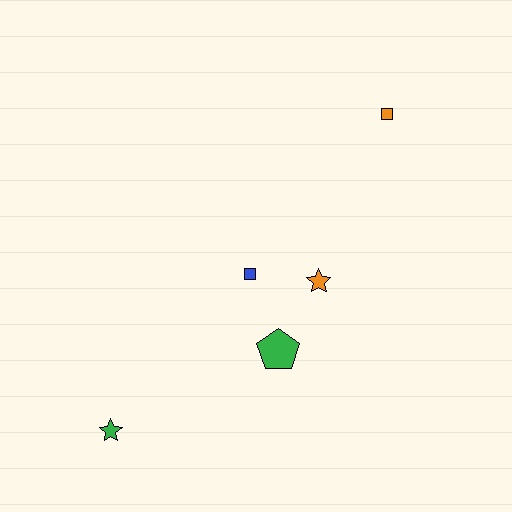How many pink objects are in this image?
There are no pink objects.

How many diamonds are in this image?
There are no diamonds.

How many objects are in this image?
There are 5 objects.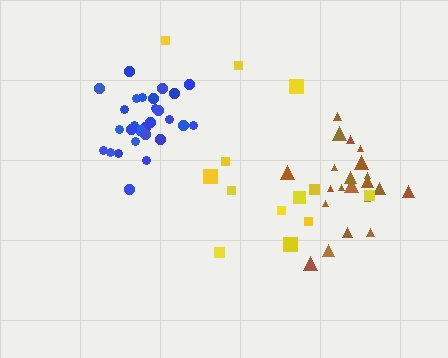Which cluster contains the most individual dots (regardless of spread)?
Blue (28).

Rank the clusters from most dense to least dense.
blue, brown, yellow.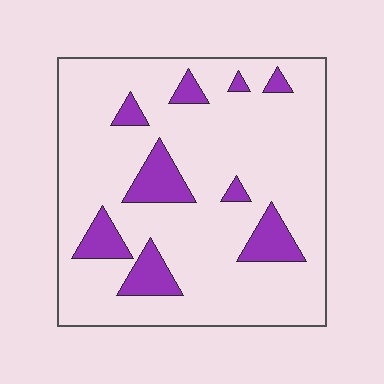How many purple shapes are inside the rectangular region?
9.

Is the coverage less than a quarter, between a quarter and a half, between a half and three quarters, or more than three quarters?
Less than a quarter.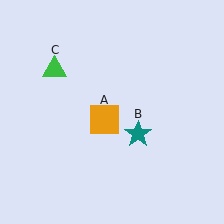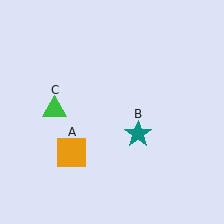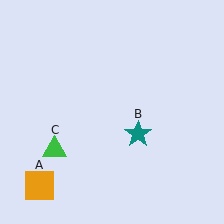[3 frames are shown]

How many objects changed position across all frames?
2 objects changed position: orange square (object A), green triangle (object C).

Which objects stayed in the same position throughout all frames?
Teal star (object B) remained stationary.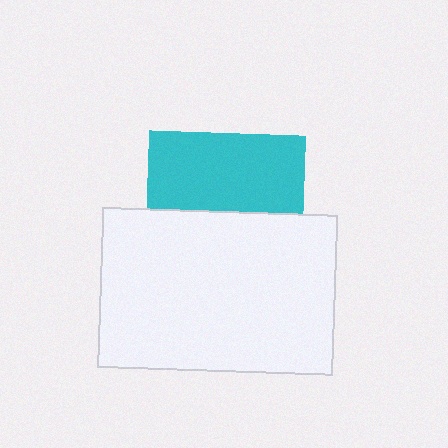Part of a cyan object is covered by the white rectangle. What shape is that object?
It is a square.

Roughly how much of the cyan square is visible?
About half of it is visible (roughly 50%).